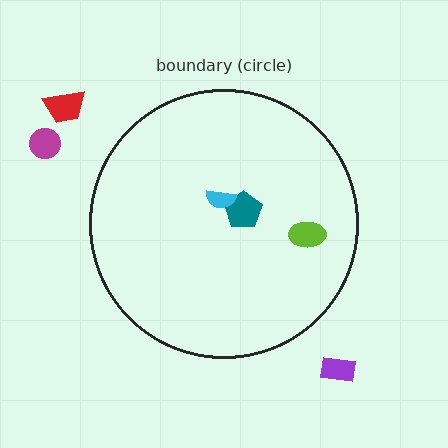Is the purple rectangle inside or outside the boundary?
Outside.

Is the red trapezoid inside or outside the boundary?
Outside.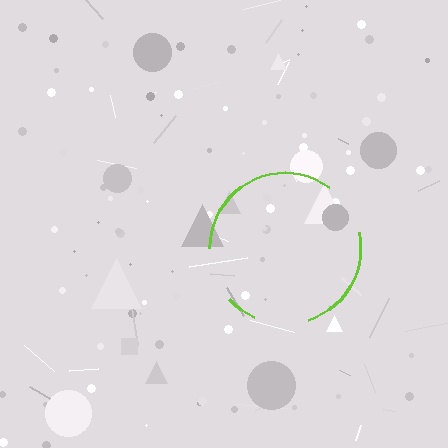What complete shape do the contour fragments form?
The contour fragments form a circle.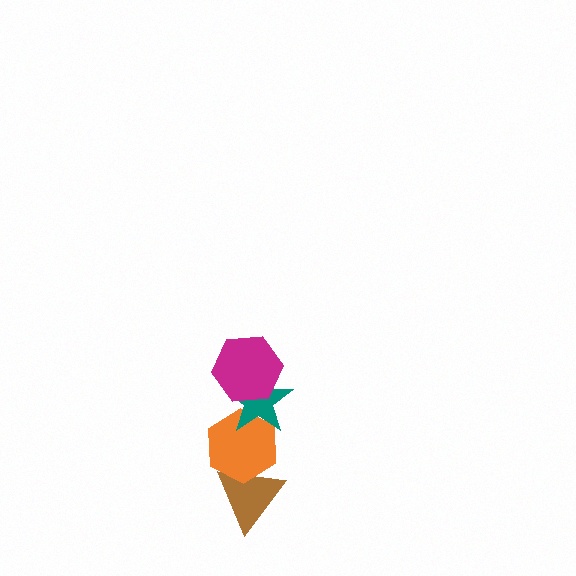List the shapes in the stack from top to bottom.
From top to bottom: the magenta hexagon, the teal star, the orange hexagon, the brown triangle.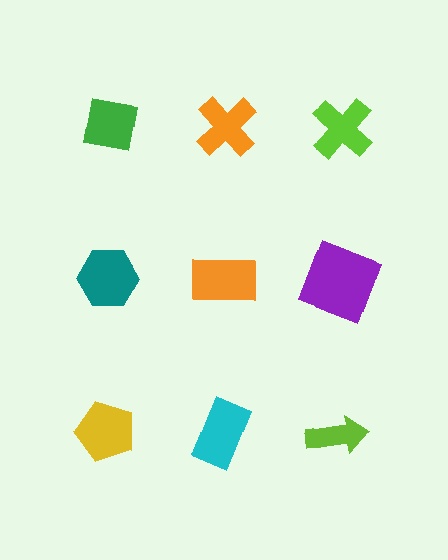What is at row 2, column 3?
A purple square.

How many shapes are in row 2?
3 shapes.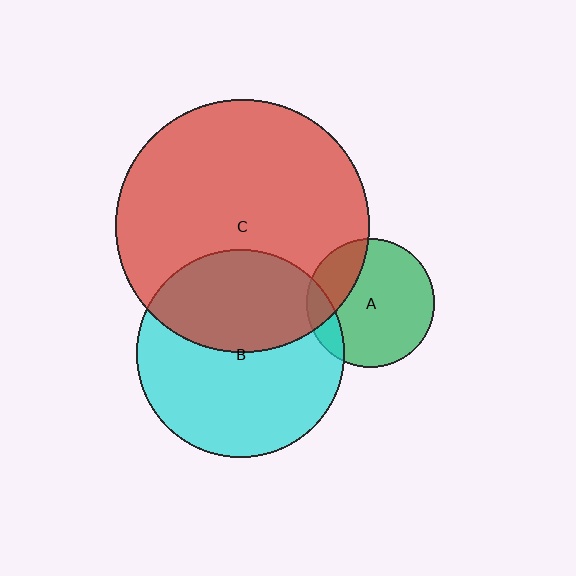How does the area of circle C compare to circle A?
Approximately 3.9 times.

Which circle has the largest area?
Circle C (red).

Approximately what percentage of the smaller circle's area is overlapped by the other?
Approximately 15%.